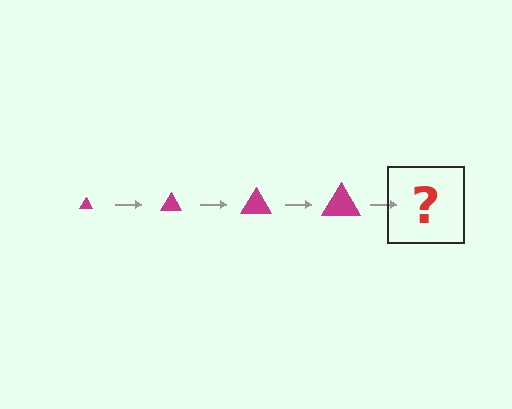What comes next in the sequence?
The next element should be a magenta triangle, larger than the previous one.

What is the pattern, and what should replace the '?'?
The pattern is that the triangle gets progressively larger each step. The '?' should be a magenta triangle, larger than the previous one.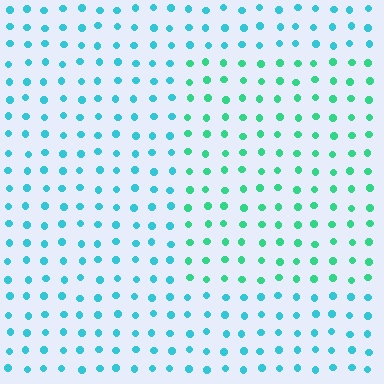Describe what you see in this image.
The image is filled with small cyan elements in a uniform arrangement. A rectangle-shaped region is visible where the elements are tinted to a slightly different hue, forming a subtle color boundary.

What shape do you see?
I see a rectangle.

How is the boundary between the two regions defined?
The boundary is defined purely by a slight shift in hue (about 34 degrees). Spacing, size, and orientation are identical on both sides.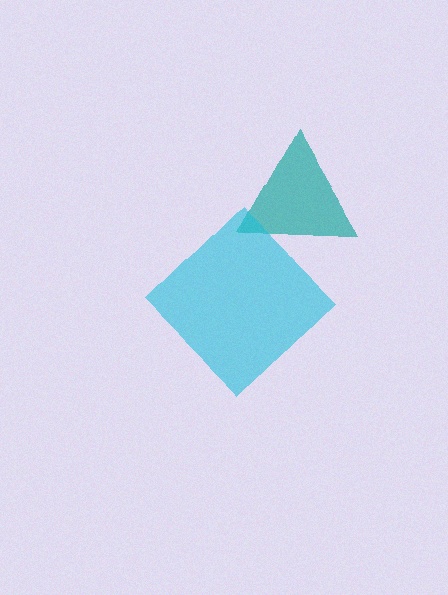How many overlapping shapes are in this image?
There are 2 overlapping shapes in the image.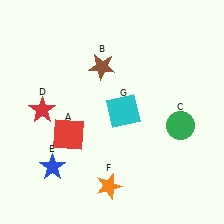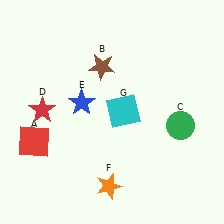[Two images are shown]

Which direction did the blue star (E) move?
The blue star (E) moved up.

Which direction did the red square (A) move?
The red square (A) moved left.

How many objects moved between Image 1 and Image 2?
2 objects moved between the two images.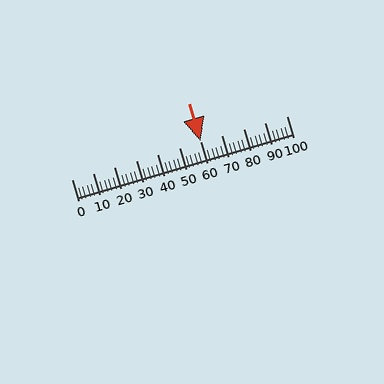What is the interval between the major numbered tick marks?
The major tick marks are spaced 10 units apart.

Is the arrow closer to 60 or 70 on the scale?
The arrow is closer to 60.